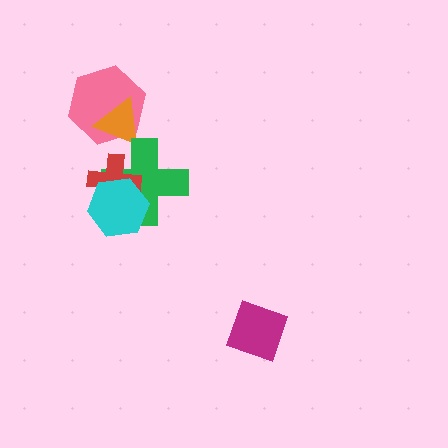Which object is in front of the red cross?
The cyan hexagon is in front of the red cross.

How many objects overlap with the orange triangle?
1 object overlaps with the orange triangle.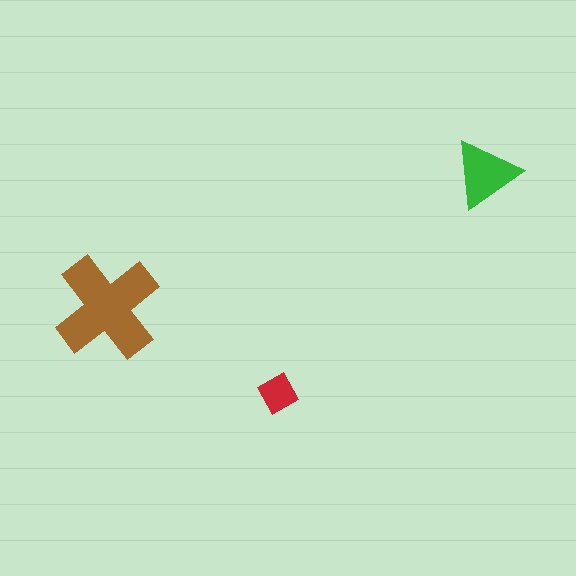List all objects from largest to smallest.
The brown cross, the green triangle, the red square.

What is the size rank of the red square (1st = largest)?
3rd.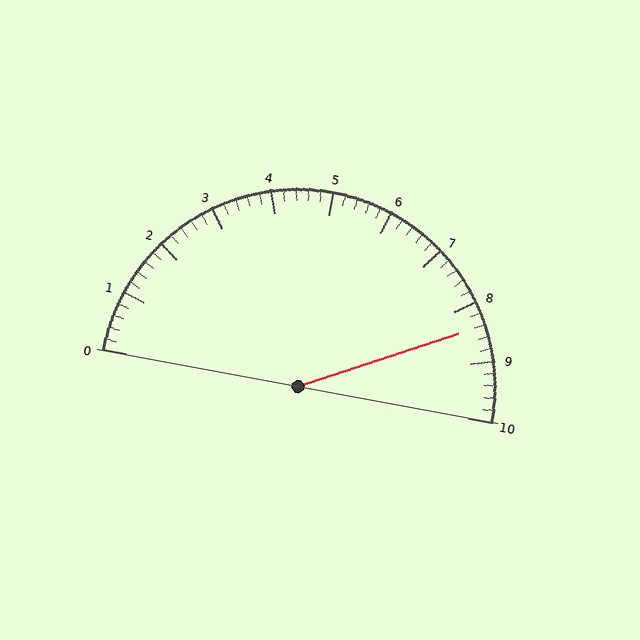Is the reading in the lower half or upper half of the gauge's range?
The reading is in the upper half of the range (0 to 10).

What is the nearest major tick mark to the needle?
The nearest major tick mark is 8.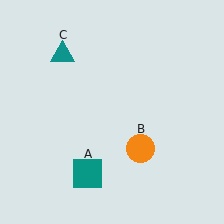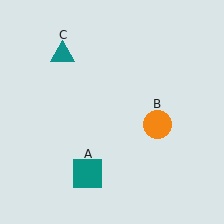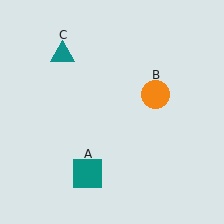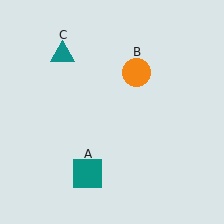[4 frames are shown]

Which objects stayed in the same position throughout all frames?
Teal square (object A) and teal triangle (object C) remained stationary.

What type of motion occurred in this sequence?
The orange circle (object B) rotated counterclockwise around the center of the scene.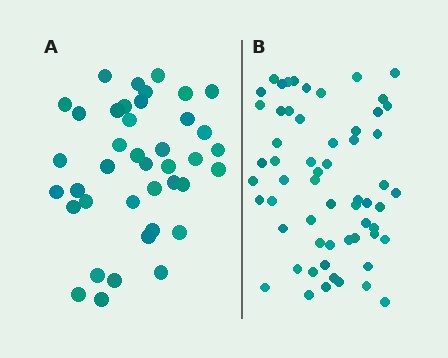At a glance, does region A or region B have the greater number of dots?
Region B (the right region) has more dots.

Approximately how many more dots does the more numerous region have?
Region B has approximately 20 more dots than region A.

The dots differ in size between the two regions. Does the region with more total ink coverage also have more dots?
No. Region A has more total ink coverage because its dots are larger, but region B actually contains more individual dots. Total area can be misleading — the number of items is what matters here.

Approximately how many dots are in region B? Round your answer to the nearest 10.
About 60 dots. (The exact count is 59, which rounds to 60.)